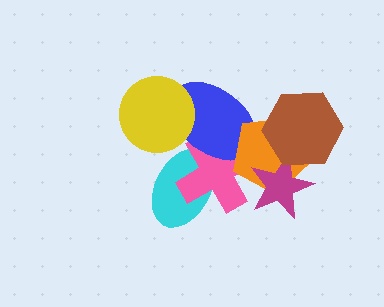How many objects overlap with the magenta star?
3 objects overlap with the magenta star.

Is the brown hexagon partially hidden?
No, no other shape covers it.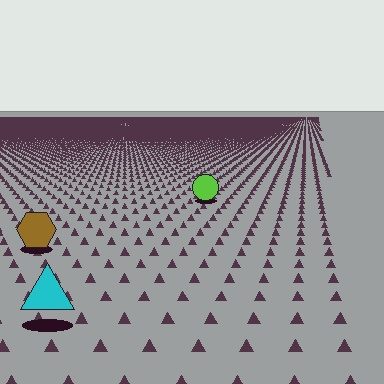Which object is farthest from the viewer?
The lime circle is farthest from the viewer. It appears smaller and the ground texture around it is denser.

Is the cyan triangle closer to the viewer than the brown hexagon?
Yes. The cyan triangle is closer — you can tell from the texture gradient: the ground texture is coarser near it.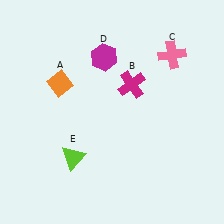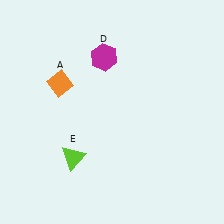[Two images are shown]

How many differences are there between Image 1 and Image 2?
There are 2 differences between the two images.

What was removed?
The magenta cross (B), the pink cross (C) were removed in Image 2.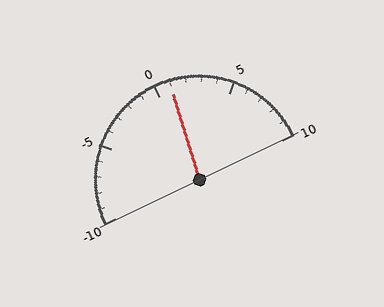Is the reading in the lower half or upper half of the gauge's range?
The reading is in the upper half of the range (-10 to 10).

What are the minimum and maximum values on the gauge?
The gauge ranges from -10 to 10.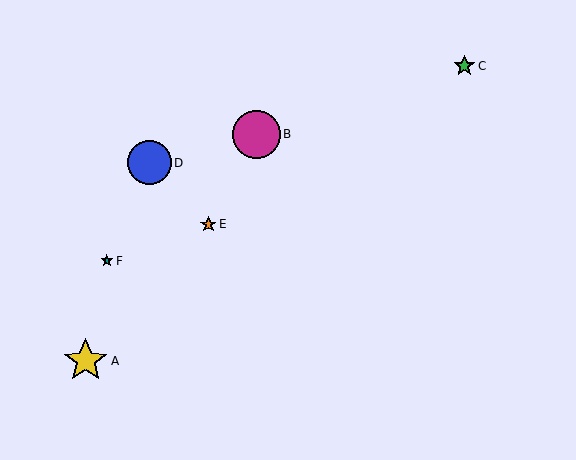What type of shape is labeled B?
Shape B is a magenta circle.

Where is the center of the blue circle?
The center of the blue circle is at (149, 163).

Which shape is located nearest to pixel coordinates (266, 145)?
The magenta circle (labeled B) at (256, 134) is nearest to that location.